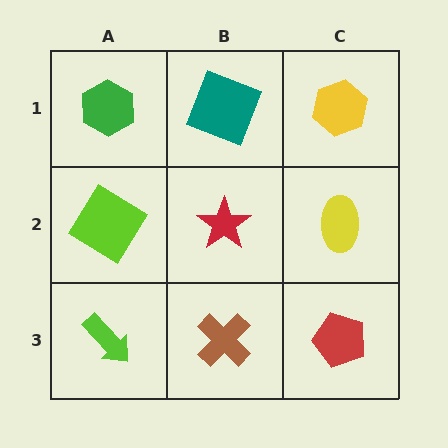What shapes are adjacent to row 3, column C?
A yellow ellipse (row 2, column C), a brown cross (row 3, column B).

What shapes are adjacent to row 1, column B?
A red star (row 2, column B), a green hexagon (row 1, column A), a yellow hexagon (row 1, column C).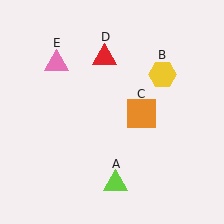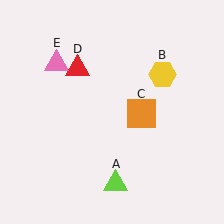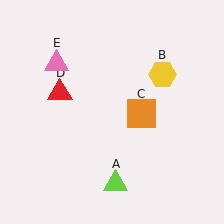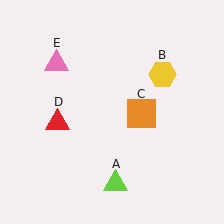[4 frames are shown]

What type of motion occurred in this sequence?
The red triangle (object D) rotated counterclockwise around the center of the scene.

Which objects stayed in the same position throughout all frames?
Lime triangle (object A) and yellow hexagon (object B) and orange square (object C) and pink triangle (object E) remained stationary.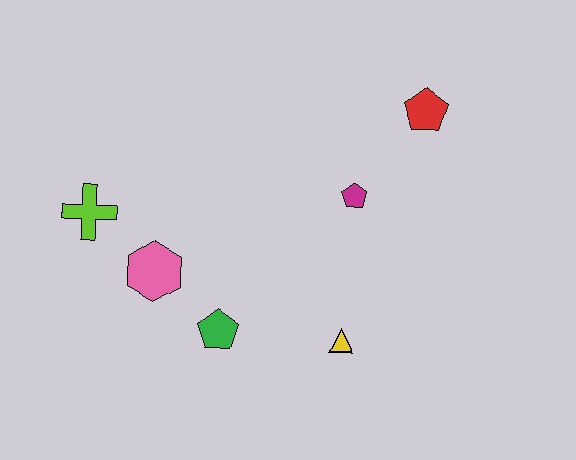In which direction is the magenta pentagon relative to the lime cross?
The magenta pentagon is to the right of the lime cross.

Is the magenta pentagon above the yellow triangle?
Yes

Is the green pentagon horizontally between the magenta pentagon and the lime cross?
Yes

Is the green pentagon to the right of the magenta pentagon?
No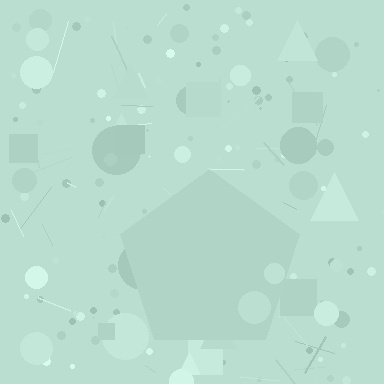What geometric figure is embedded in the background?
A pentagon is embedded in the background.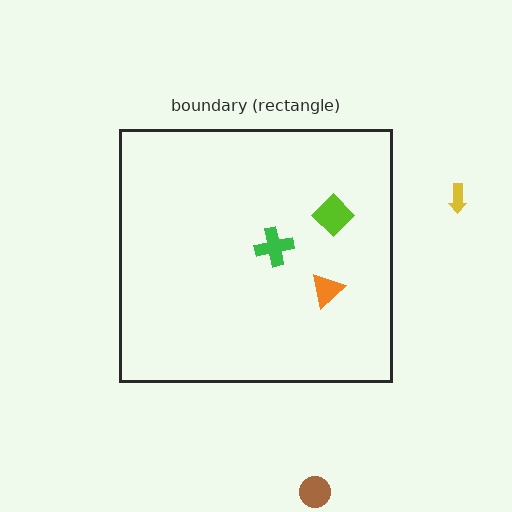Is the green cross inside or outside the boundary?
Inside.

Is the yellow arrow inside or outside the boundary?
Outside.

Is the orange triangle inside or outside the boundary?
Inside.